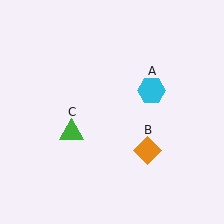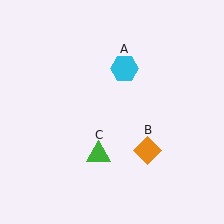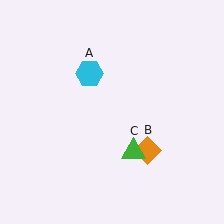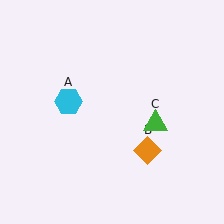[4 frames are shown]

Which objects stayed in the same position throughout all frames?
Orange diamond (object B) remained stationary.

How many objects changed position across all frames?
2 objects changed position: cyan hexagon (object A), green triangle (object C).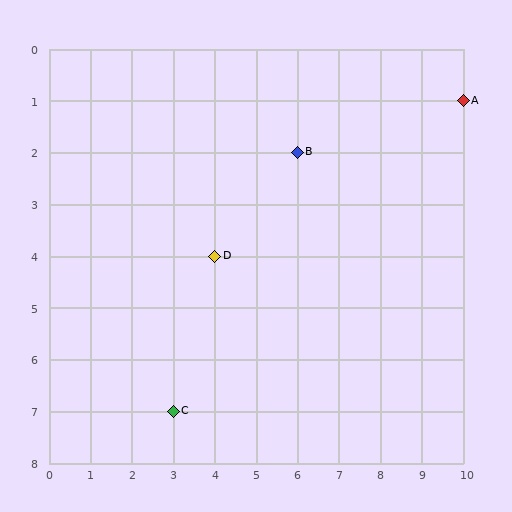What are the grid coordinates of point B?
Point B is at grid coordinates (6, 2).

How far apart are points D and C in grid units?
Points D and C are 1 column and 3 rows apart (about 3.2 grid units diagonally).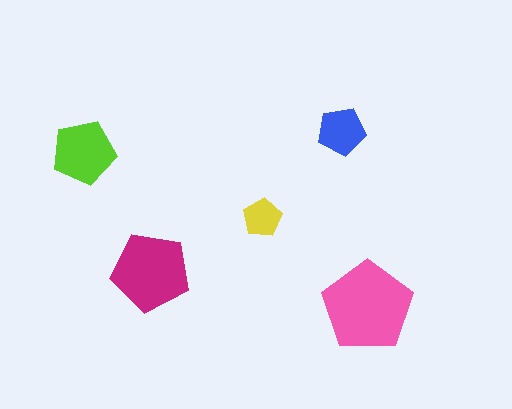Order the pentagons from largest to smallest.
the pink one, the magenta one, the lime one, the blue one, the yellow one.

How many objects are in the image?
There are 5 objects in the image.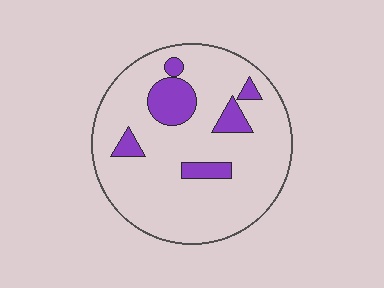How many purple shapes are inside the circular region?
6.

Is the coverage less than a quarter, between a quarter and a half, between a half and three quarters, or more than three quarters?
Less than a quarter.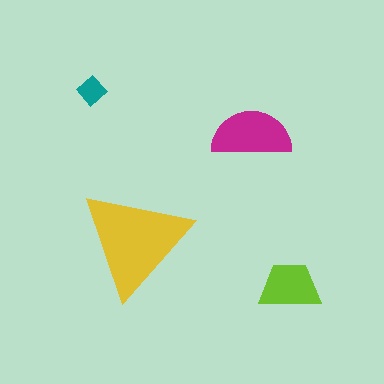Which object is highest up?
The teal diamond is topmost.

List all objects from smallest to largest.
The teal diamond, the lime trapezoid, the magenta semicircle, the yellow triangle.